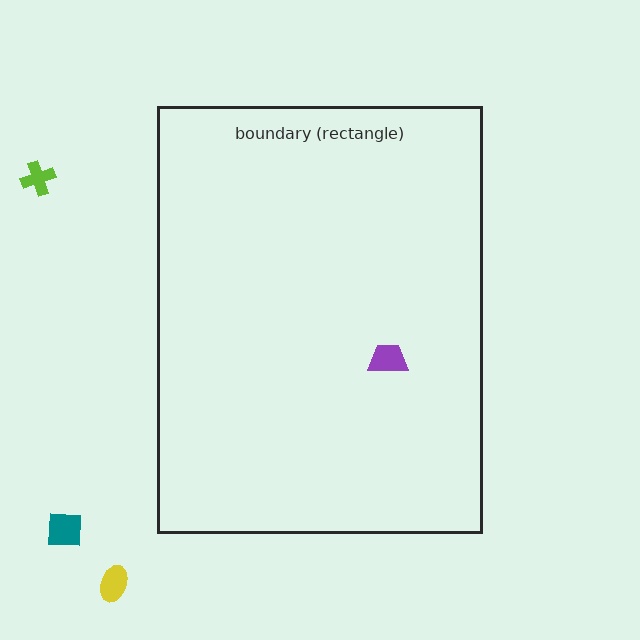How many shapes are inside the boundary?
1 inside, 3 outside.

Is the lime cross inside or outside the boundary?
Outside.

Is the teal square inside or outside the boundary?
Outside.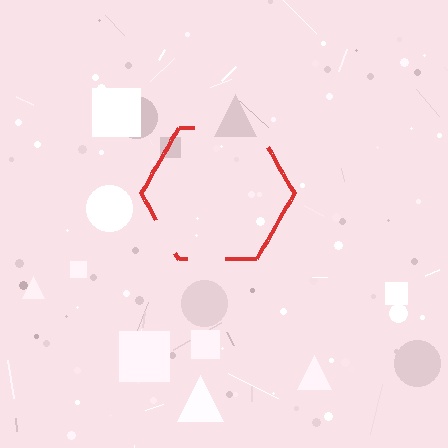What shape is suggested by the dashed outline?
The dashed outline suggests a hexagon.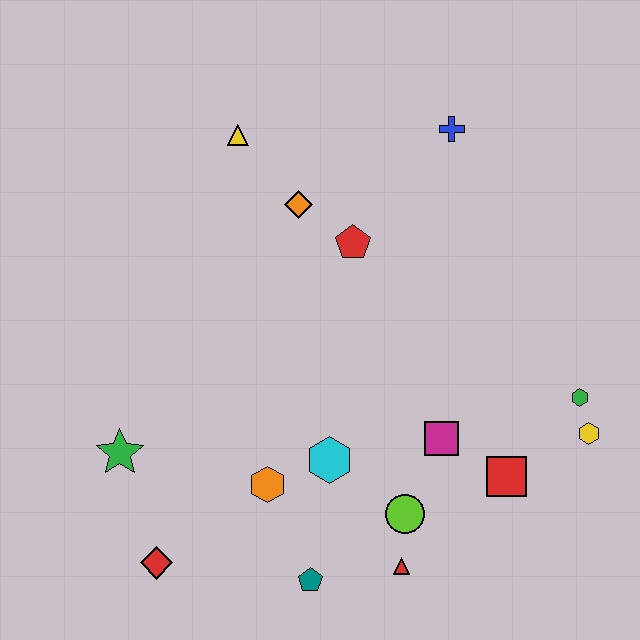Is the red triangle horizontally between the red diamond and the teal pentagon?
No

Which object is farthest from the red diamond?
The blue cross is farthest from the red diamond.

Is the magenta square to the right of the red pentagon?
Yes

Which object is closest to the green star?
The red diamond is closest to the green star.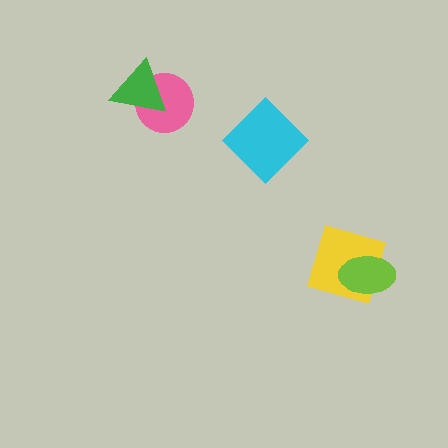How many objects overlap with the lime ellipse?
1 object overlaps with the lime ellipse.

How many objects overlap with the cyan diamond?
0 objects overlap with the cyan diamond.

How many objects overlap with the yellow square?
1 object overlaps with the yellow square.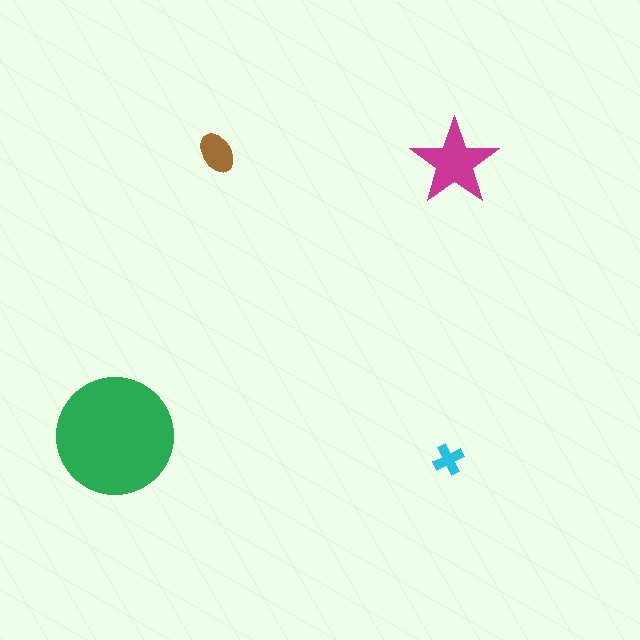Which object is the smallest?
The cyan cross.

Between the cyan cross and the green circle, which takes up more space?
The green circle.